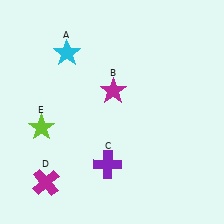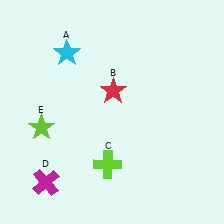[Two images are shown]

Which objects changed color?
B changed from magenta to red. C changed from purple to lime.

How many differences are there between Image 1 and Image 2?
There are 2 differences between the two images.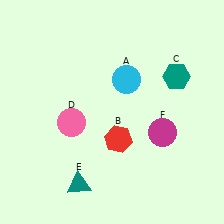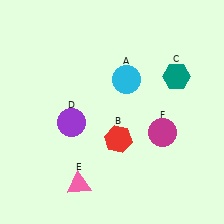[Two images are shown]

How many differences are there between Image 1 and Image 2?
There are 2 differences between the two images.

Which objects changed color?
D changed from pink to purple. E changed from teal to pink.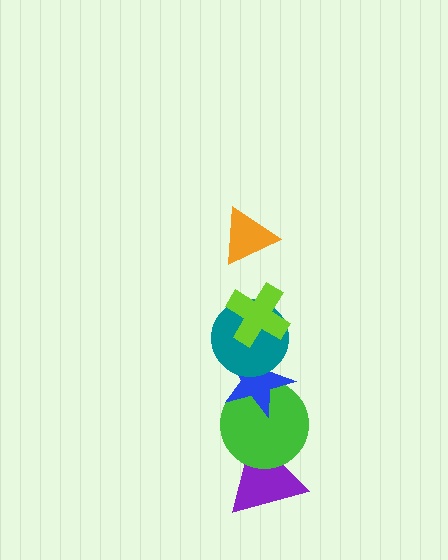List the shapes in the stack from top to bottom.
From top to bottom: the orange triangle, the lime cross, the teal circle, the blue star, the green circle, the purple triangle.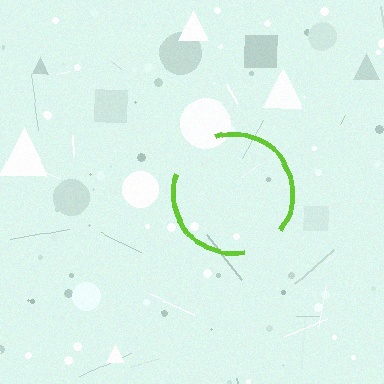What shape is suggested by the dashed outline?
The dashed outline suggests a circle.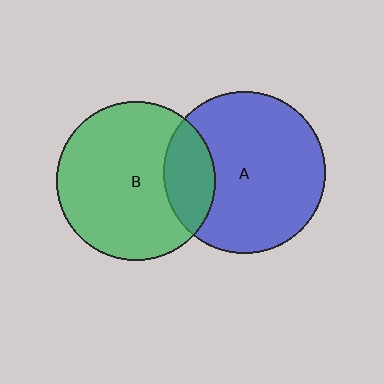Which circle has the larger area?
Circle A (blue).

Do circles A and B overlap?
Yes.